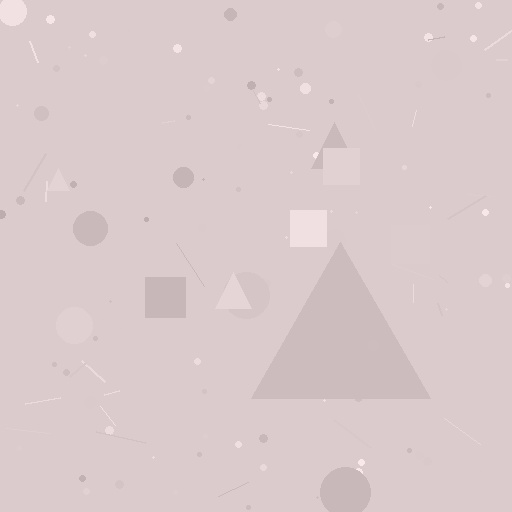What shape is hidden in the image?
A triangle is hidden in the image.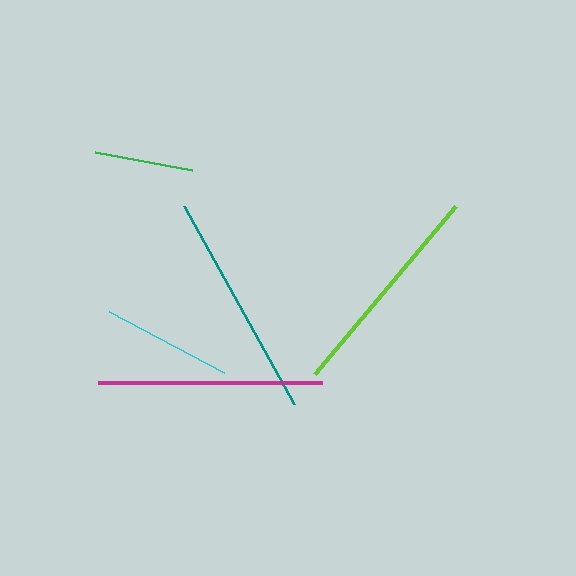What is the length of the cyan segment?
The cyan segment is approximately 130 pixels long.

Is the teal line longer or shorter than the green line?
The teal line is longer than the green line.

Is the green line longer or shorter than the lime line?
The lime line is longer than the green line.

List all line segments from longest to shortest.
From longest to shortest: teal, magenta, lime, cyan, green.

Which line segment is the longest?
The teal line is the longest at approximately 227 pixels.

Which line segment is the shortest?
The green line is the shortest at approximately 99 pixels.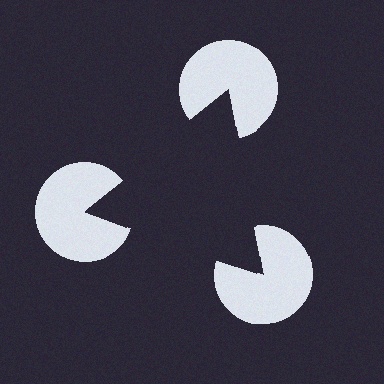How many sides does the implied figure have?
3 sides.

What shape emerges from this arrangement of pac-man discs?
An illusory triangle — its edges are inferred from the aligned wedge cuts in the pac-man discs, not physically drawn.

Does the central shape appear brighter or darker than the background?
It typically appears slightly darker than the background, even though no actual brightness change is drawn.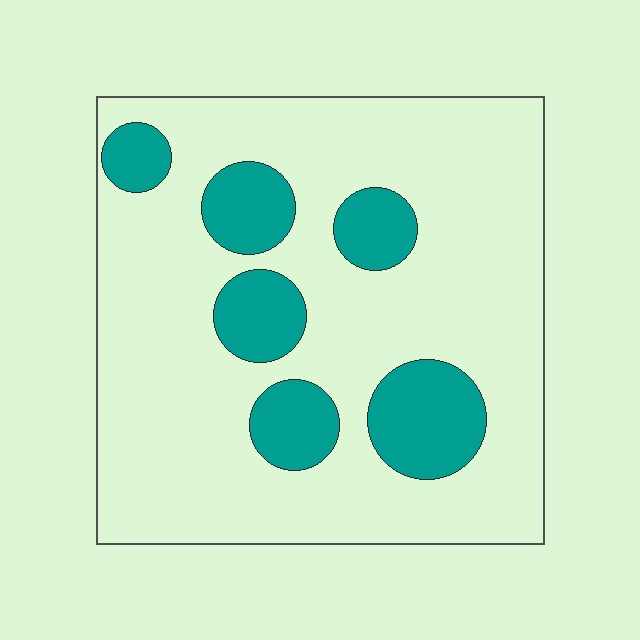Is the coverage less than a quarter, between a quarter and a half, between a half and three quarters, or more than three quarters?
Less than a quarter.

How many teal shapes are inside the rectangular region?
6.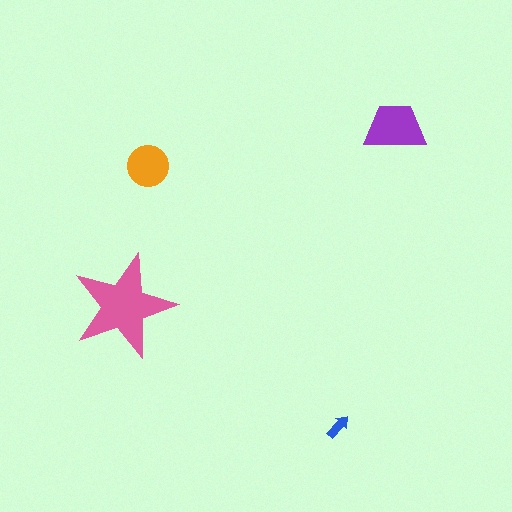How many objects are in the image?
There are 4 objects in the image.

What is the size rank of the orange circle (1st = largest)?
3rd.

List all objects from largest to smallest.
The pink star, the purple trapezoid, the orange circle, the blue arrow.